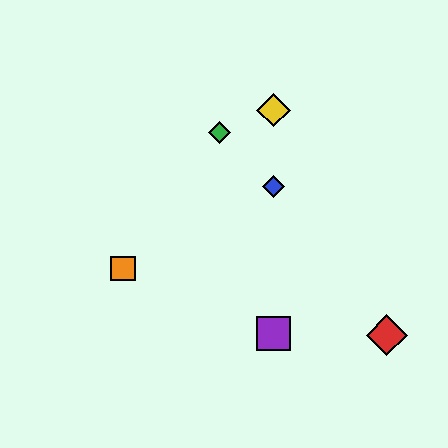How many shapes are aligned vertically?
3 shapes (the blue diamond, the yellow diamond, the purple square) are aligned vertically.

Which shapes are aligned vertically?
The blue diamond, the yellow diamond, the purple square are aligned vertically.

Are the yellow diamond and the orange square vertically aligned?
No, the yellow diamond is at x≈273 and the orange square is at x≈123.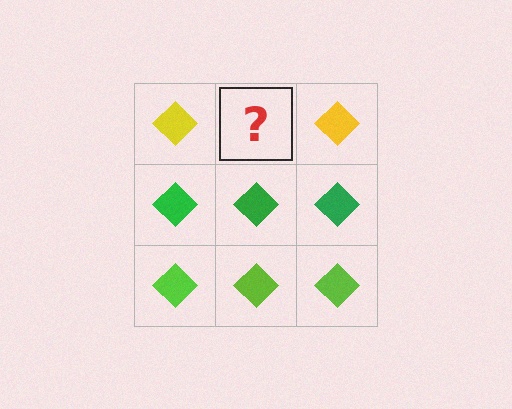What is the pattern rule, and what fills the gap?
The rule is that each row has a consistent color. The gap should be filled with a yellow diamond.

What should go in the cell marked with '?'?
The missing cell should contain a yellow diamond.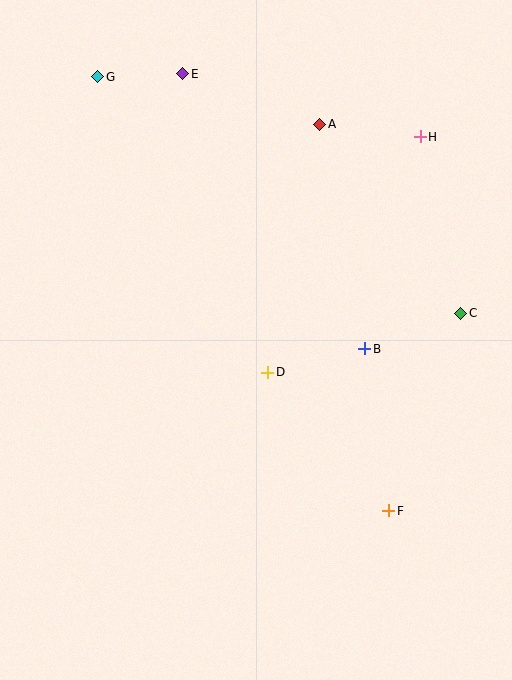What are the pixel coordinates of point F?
Point F is at (389, 511).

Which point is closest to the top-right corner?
Point H is closest to the top-right corner.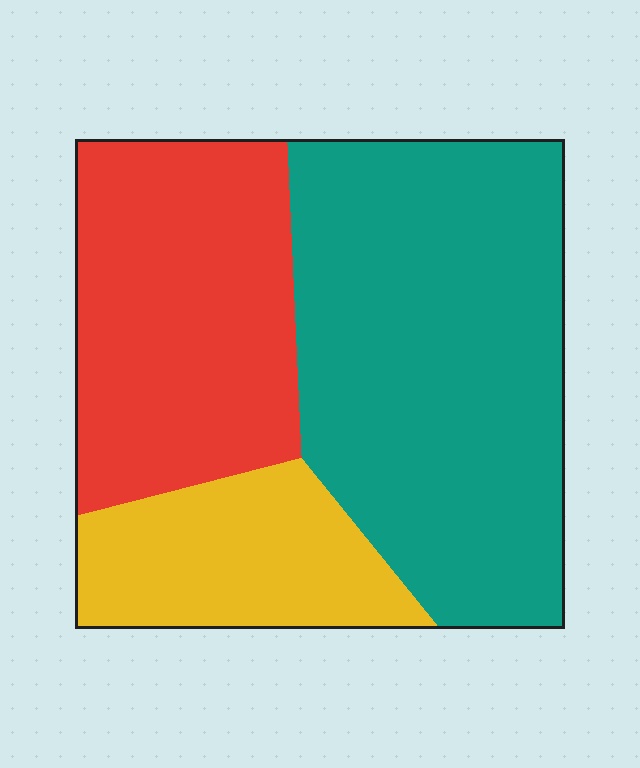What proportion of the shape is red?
Red covers about 30% of the shape.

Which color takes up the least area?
Yellow, at roughly 20%.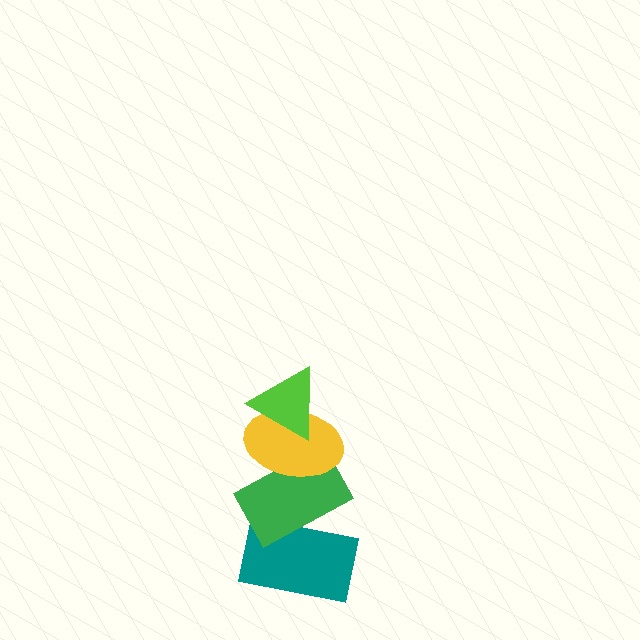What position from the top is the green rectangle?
The green rectangle is 3rd from the top.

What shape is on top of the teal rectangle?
The green rectangle is on top of the teal rectangle.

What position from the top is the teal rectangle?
The teal rectangle is 4th from the top.